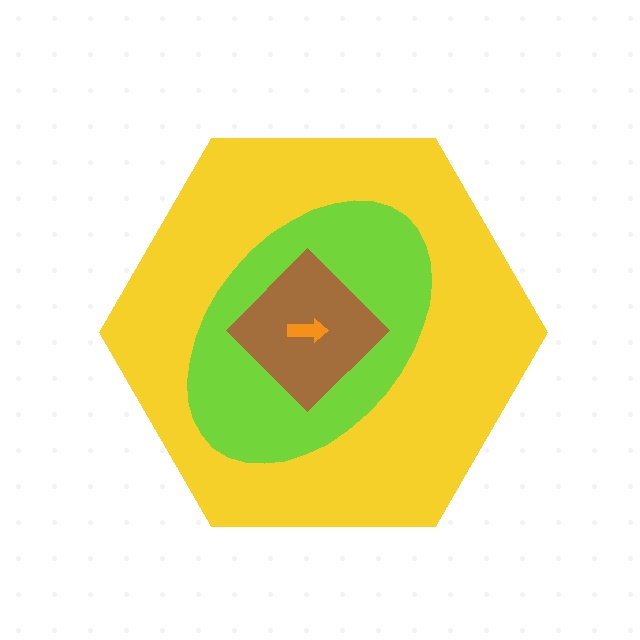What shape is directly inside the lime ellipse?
The brown diamond.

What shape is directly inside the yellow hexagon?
The lime ellipse.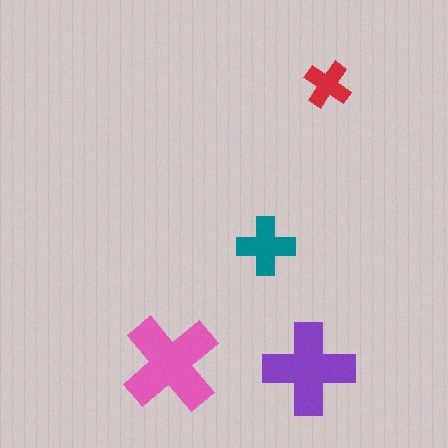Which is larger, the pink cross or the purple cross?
The pink one.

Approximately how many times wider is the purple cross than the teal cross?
About 1.5 times wider.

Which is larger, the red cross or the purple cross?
The purple one.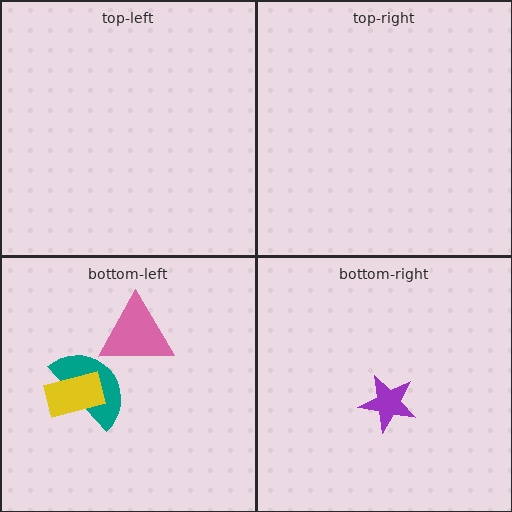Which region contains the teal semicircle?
The bottom-left region.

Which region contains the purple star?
The bottom-right region.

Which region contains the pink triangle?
The bottom-left region.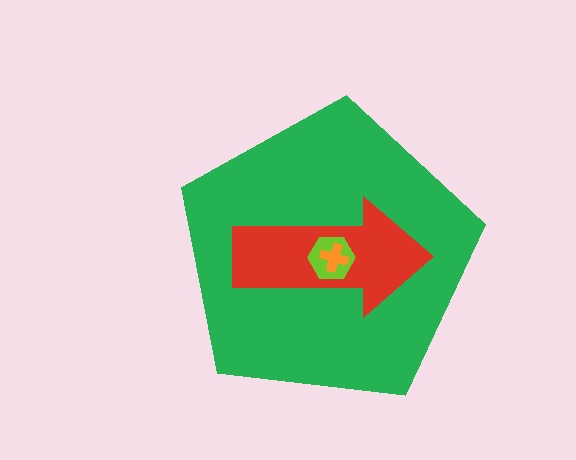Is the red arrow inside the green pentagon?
Yes.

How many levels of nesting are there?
4.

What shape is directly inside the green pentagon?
The red arrow.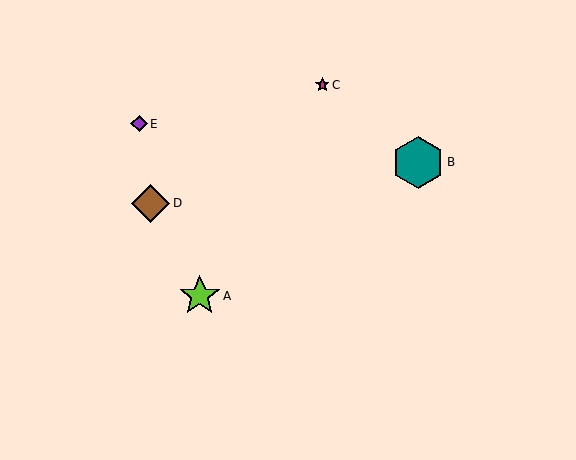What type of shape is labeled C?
Shape C is a magenta star.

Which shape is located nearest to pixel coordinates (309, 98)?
The magenta star (labeled C) at (322, 85) is nearest to that location.